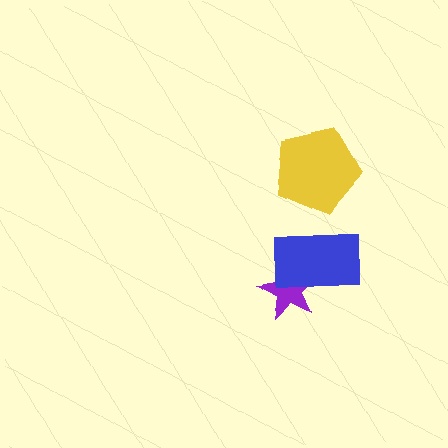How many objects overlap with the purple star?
1 object overlaps with the purple star.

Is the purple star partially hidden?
Yes, it is partially covered by another shape.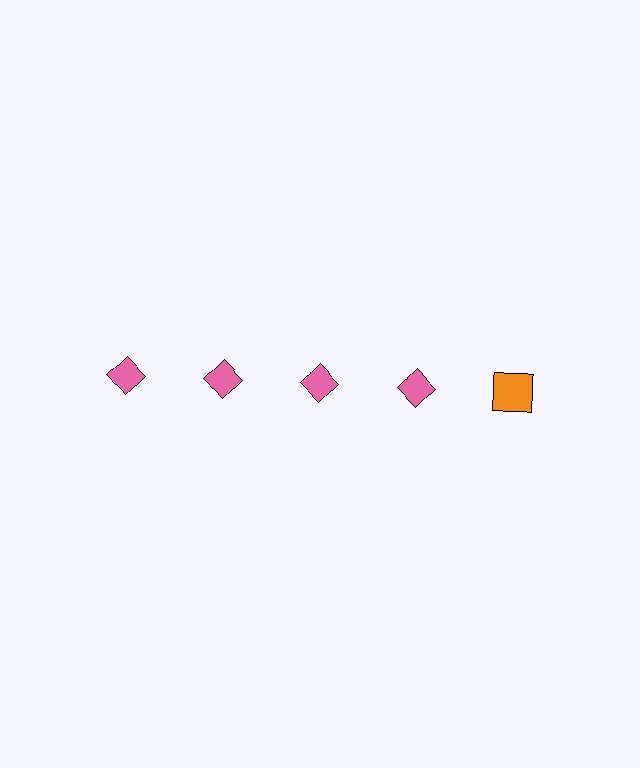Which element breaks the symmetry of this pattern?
The orange square in the top row, rightmost column breaks the symmetry. All other shapes are pink diamonds.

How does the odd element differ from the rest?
It differs in both color (orange instead of pink) and shape (square instead of diamond).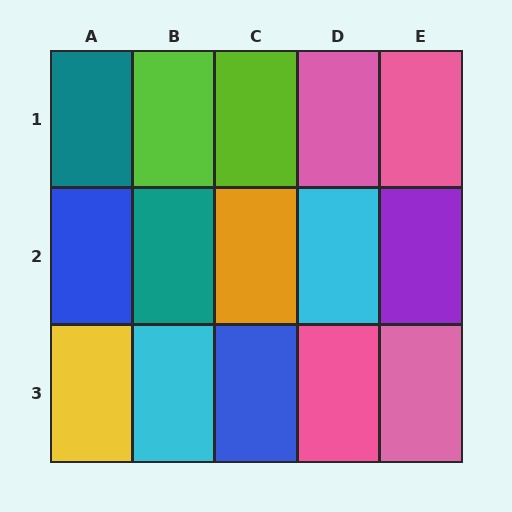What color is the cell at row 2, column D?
Cyan.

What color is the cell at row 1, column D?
Pink.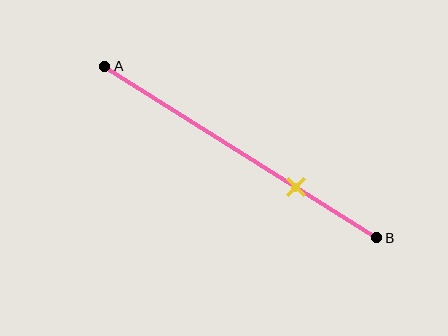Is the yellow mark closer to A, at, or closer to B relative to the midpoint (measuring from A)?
The yellow mark is closer to point B than the midpoint of segment AB.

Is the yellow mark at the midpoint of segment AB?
No, the mark is at about 70% from A, not at the 50% midpoint.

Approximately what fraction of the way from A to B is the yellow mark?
The yellow mark is approximately 70% of the way from A to B.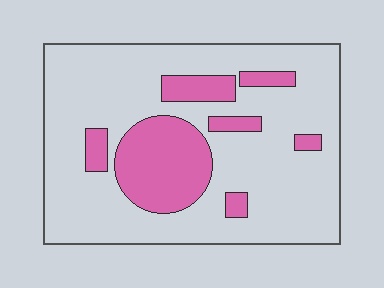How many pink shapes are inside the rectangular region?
7.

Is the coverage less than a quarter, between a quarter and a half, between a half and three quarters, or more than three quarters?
Less than a quarter.